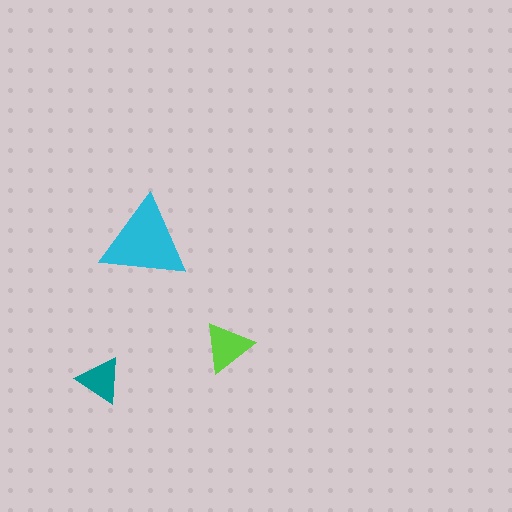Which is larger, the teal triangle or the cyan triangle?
The cyan one.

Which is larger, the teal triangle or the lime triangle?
The lime one.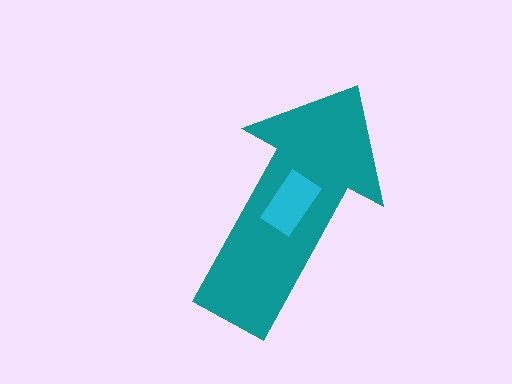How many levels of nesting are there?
2.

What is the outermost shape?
The teal arrow.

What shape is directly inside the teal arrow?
The cyan rectangle.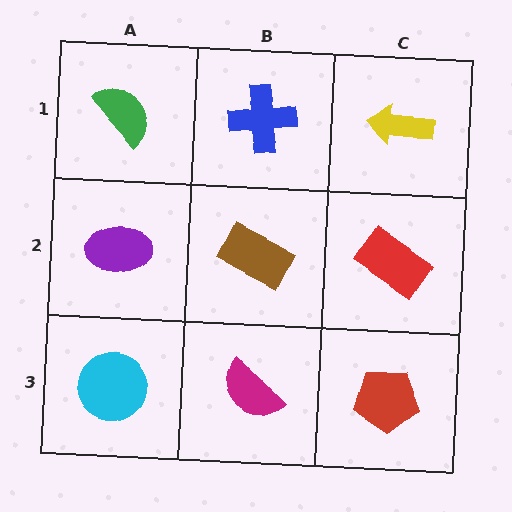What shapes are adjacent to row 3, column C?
A red rectangle (row 2, column C), a magenta semicircle (row 3, column B).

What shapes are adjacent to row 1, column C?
A red rectangle (row 2, column C), a blue cross (row 1, column B).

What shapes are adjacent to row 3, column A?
A purple ellipse (row 2, column A), a magenta semicircle (row 3, column B).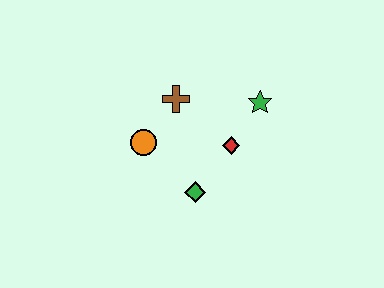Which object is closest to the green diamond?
The red diamond is closest to the green diamond.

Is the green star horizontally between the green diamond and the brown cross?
No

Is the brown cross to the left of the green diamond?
Yes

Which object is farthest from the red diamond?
The orange circle is farthest from the red diamond.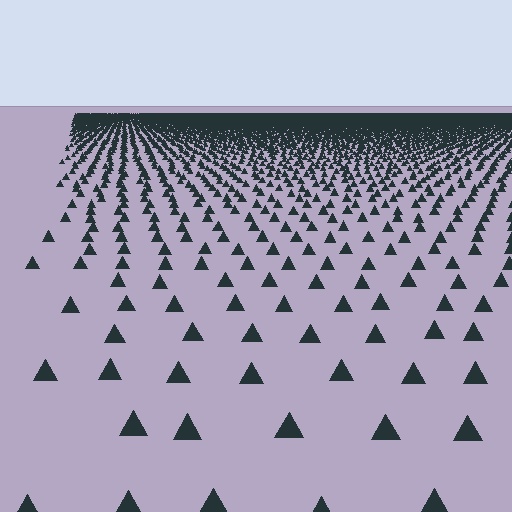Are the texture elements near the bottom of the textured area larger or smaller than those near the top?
Larger. Near the bottom, elements are closer to the viewer and appear at a bigger on-screen size.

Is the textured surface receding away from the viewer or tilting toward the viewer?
The surface is receding away from the viewer. Texture elements get smaller and denser toward the top.